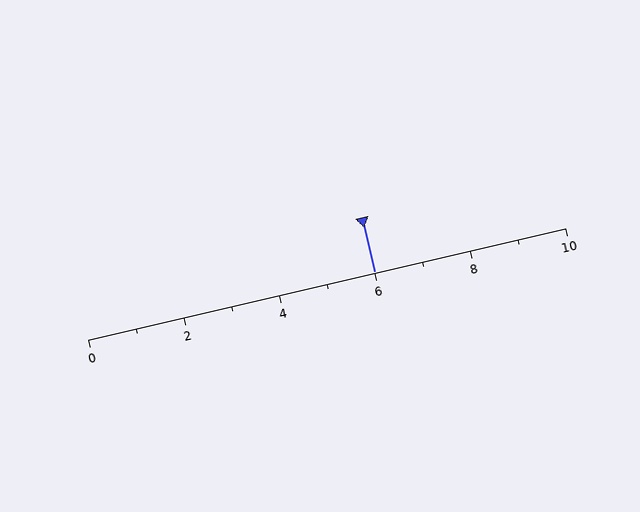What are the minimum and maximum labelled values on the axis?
The axis runs from 0 to 10.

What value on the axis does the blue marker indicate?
The marker indicates approximately 6.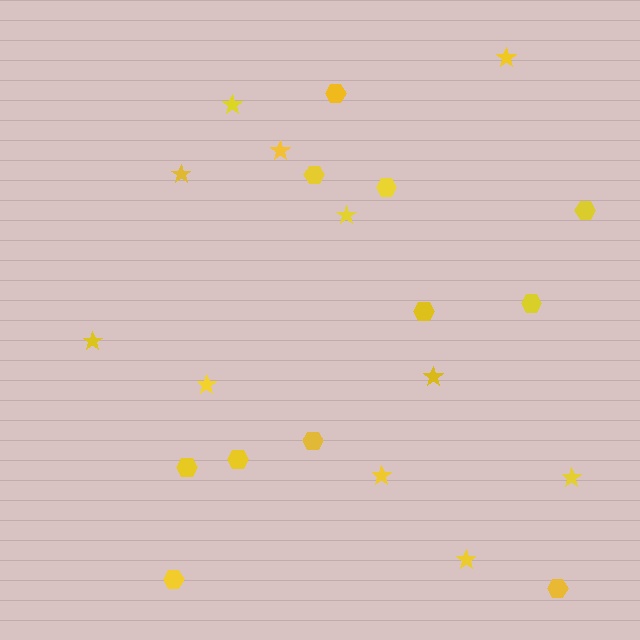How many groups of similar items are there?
There are 2 groups: one group of hexagons (11) and one group of stars (11).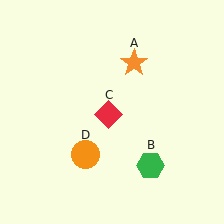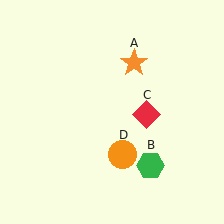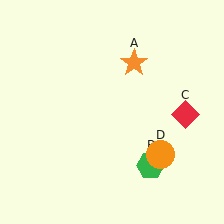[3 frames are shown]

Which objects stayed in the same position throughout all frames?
Orange star (object A) and green hexagon (object B) remained stationary.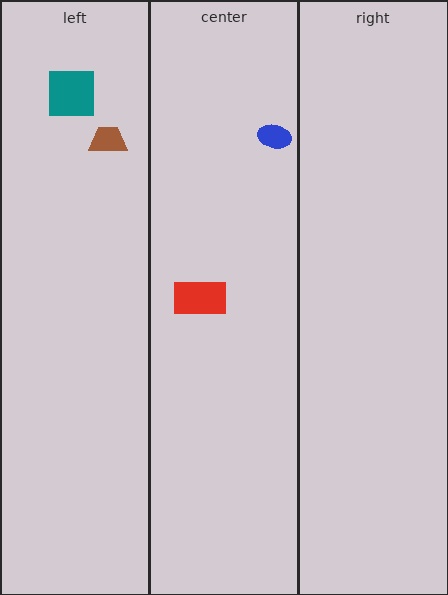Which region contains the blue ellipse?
The center region.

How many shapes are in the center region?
2.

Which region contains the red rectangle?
The center region.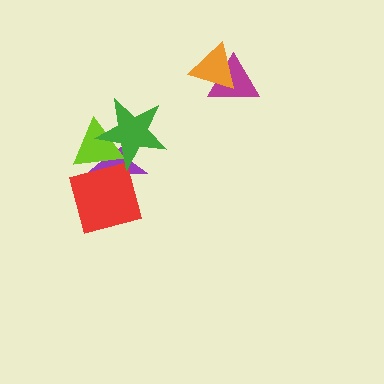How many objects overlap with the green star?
3 objects overlap with the green star.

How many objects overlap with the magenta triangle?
1 object overlaps with the magenta triangle.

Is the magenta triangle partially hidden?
Yes, it is partially covered by another shape.